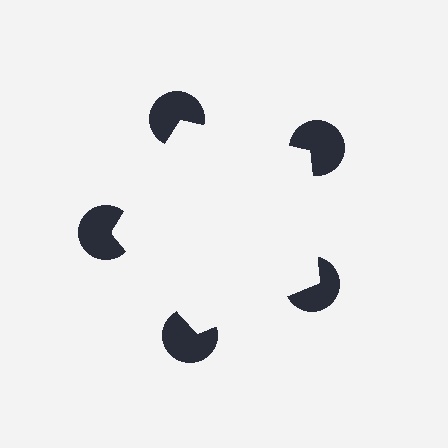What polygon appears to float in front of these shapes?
An illusory pentagon — its edges are inferred from the aligned wedge cuts in the pac-man discs, not physically drawn.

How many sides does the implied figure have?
5 sides.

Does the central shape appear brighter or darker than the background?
It typically appears slightly brighter than the background, even though no actual brightness change is drawn.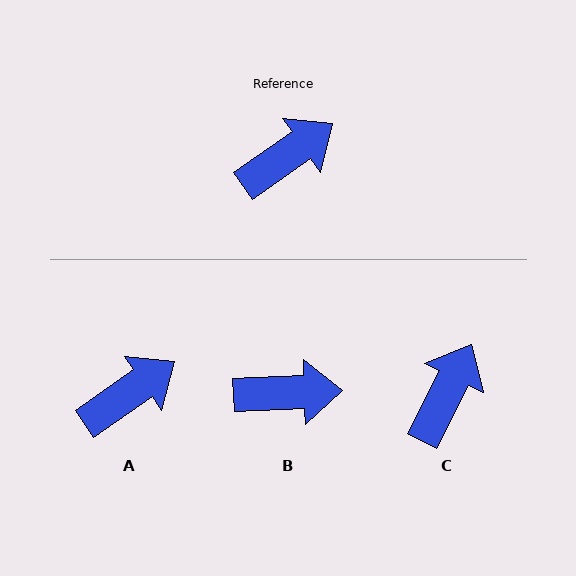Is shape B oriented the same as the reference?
No, it is off by about 33 degrees.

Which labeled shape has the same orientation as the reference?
A.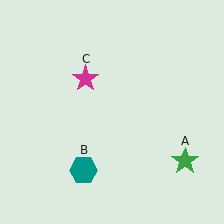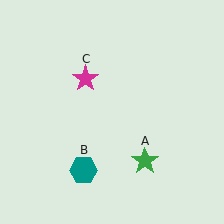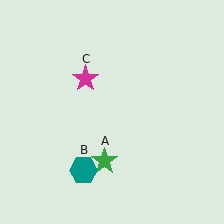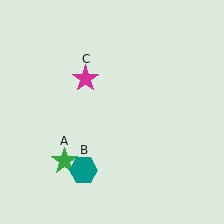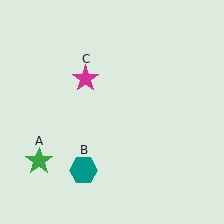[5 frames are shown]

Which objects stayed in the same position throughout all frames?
Teal hexagon (object B) and magenta star (object C) remained stationary.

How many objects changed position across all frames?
1 object changed position: green star (object A).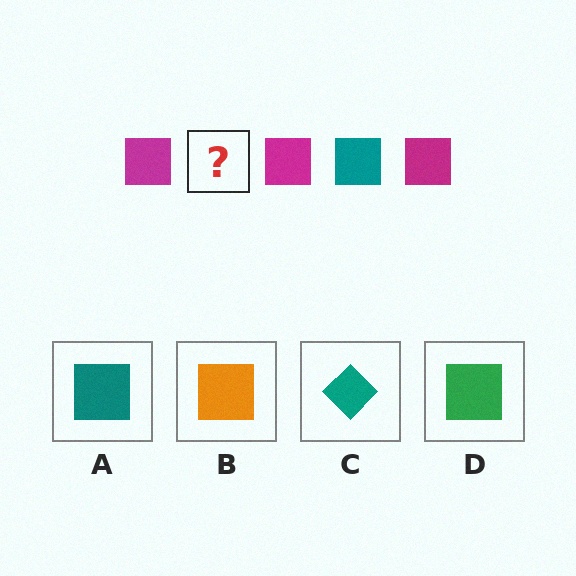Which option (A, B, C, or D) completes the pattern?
A.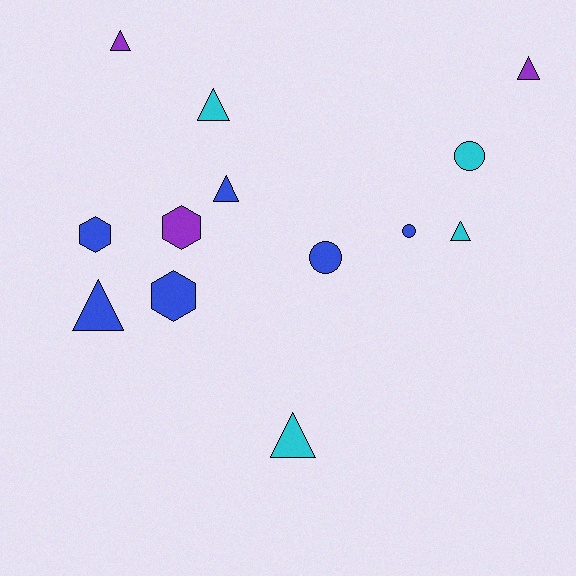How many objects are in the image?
There are 13 objects.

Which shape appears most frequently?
Triangle, with 7 objects.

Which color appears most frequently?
Blue, with 6 objects.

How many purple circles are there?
There are no purple circles.